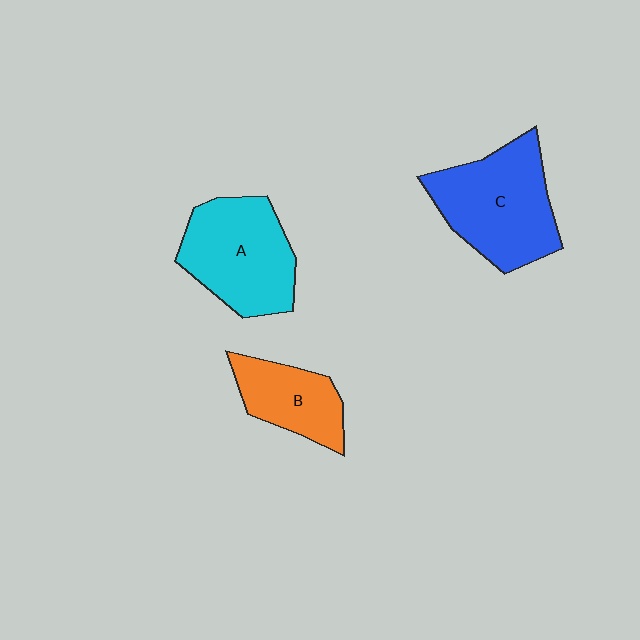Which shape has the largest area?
Shape C (blue).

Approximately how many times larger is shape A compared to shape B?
Approximately 1.6 times.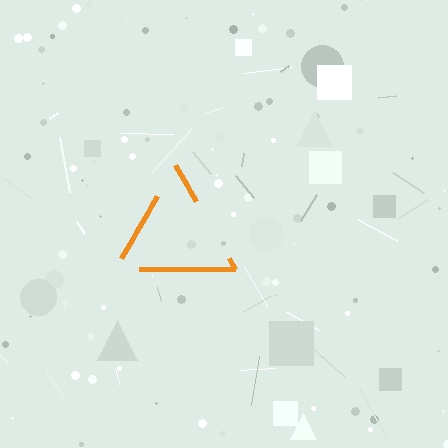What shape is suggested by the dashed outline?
The dashed outline suggests a triangle.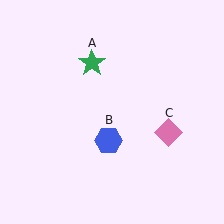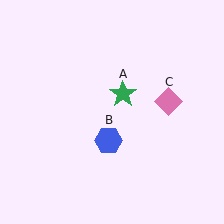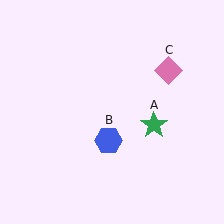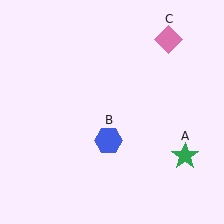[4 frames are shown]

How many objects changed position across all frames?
2 objects changed position: green star (object A), pink diamond (object C).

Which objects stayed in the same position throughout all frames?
Blue hexagon (object B) remained stationary.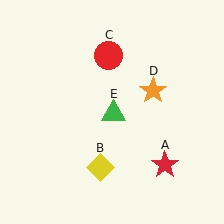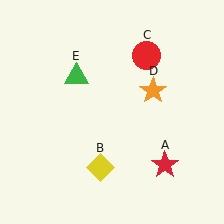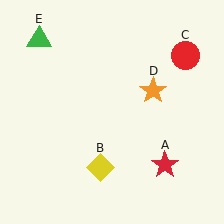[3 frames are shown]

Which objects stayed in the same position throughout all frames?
Red star (object A) and yellow diamond (object B) and orange star (object D) remained stationary.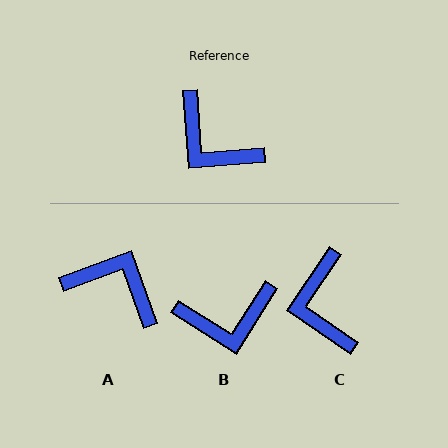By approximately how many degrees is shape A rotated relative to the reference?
Approximately 164 degrees clockwise.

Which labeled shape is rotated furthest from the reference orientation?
A, about 164 degrees away.